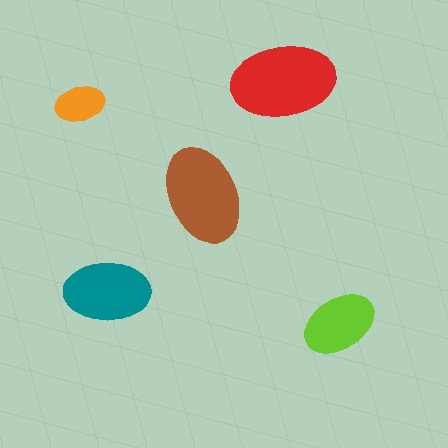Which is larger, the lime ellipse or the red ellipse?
The red one.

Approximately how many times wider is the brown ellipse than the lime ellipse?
About 1.5 times wider.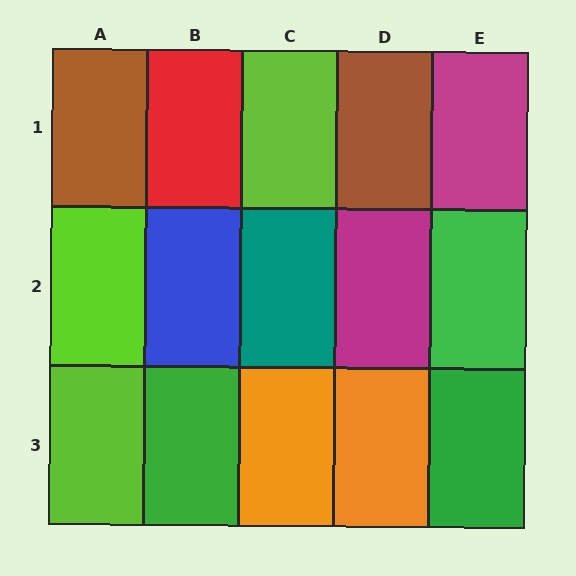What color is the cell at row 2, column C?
Teal.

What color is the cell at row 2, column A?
Lime.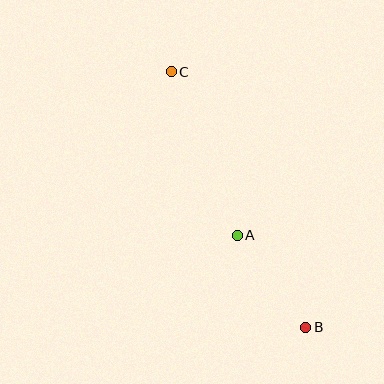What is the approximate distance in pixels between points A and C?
The distance between A and C is approximately 177 pixels.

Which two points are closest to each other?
Points A and B are closest to each other.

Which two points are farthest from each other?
Points B and C are farthest from each other.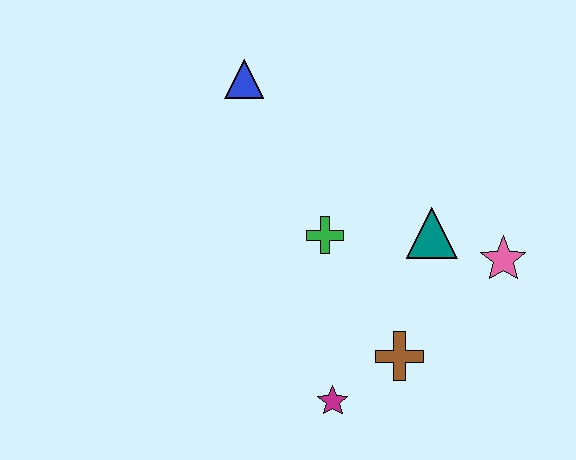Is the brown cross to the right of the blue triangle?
Yes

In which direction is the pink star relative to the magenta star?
The pink star is to the right of the magenta star.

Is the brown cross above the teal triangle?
No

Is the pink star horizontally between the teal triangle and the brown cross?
No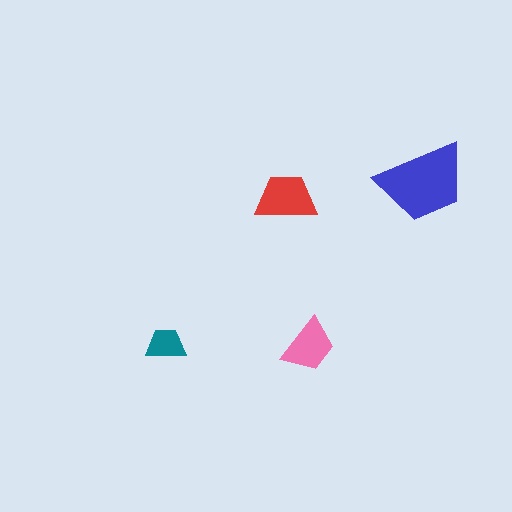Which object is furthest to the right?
The blue trapezoid is rightmost.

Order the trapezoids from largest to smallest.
the blue one, the red one, the pink one, the teal one.